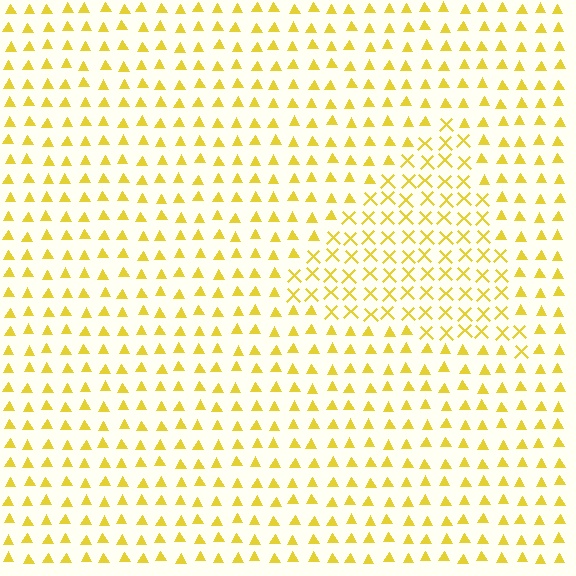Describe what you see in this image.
The image is filled with small yellow elements arranged in a uniform grid. A triangle-shaped region contains X marks, while the surrounding area contains triangles. The boundary is defined purely by the change in element shape.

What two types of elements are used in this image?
The image uses X marks inside the triangle region and triangles outside it.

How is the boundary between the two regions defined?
The boundary is defined by a change in element shape: X marks inside vs. triangles outside. All elements share the same color and spacing.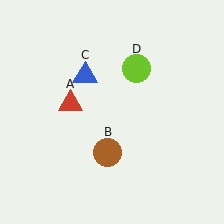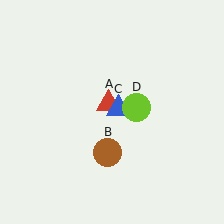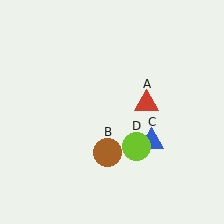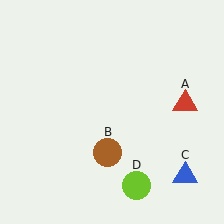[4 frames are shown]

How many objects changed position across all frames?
3 objects changed position: red triangle (object A), blue triangle (object C), lime circle (object D).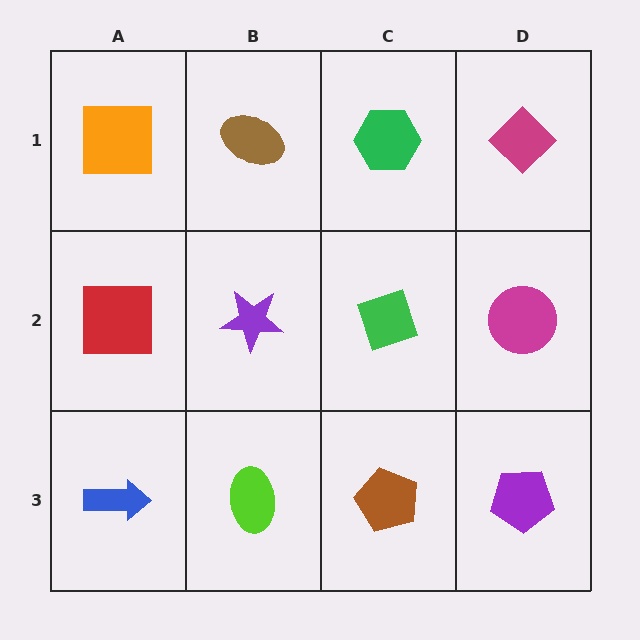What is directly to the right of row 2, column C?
A magenta circle.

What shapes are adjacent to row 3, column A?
A red square (row 2, column A), a lime ellipse (row 3, column B).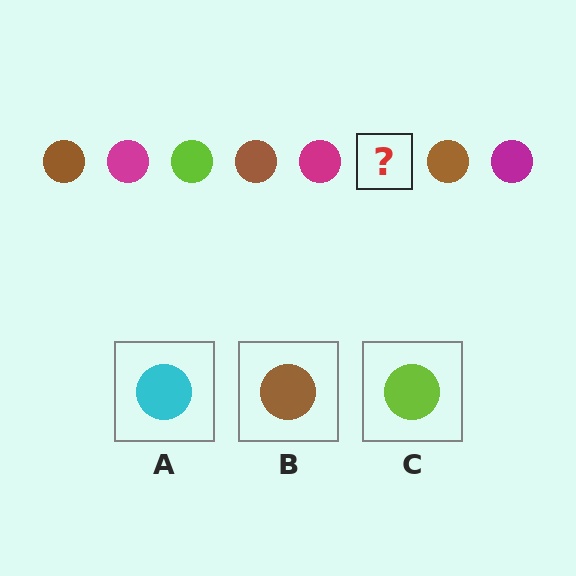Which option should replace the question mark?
Option C.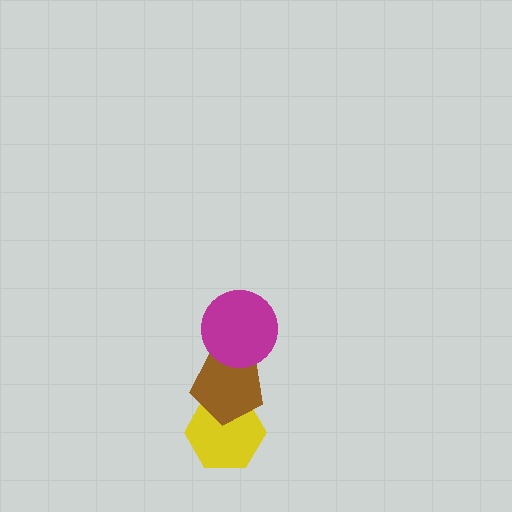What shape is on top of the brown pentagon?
The magenta circle is on top of the brown pentagon.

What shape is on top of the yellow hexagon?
The brown pentagon is on top of the yellow hexagon.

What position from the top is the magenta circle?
The magenta circle is 1st from the top.